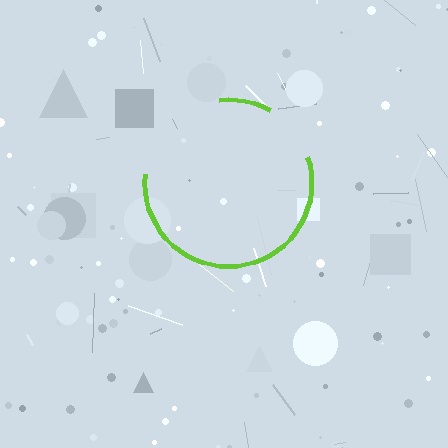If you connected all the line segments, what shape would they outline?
They would outline a circle.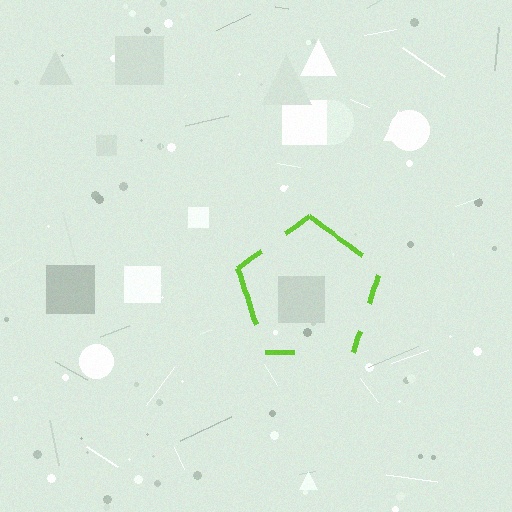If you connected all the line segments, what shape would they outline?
They would outline a pentagon.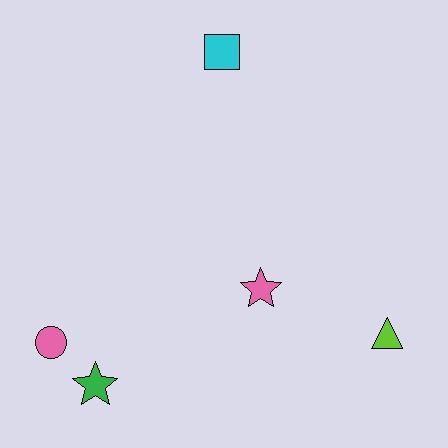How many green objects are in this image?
There is 1 green object.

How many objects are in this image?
There are 5 objects.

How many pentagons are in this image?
There are no pentagons.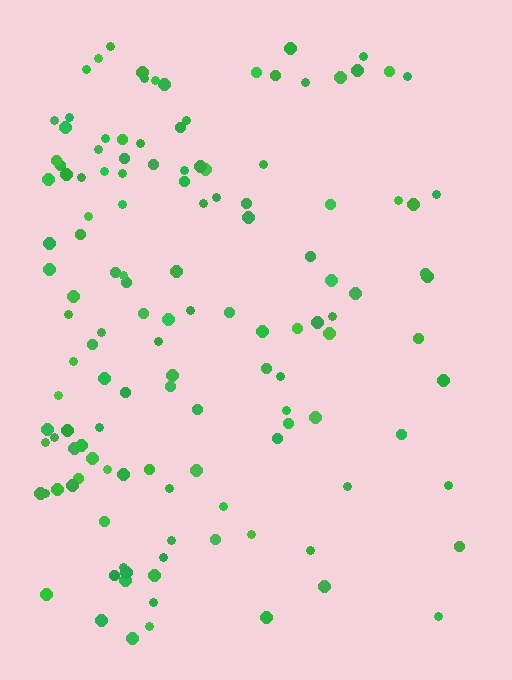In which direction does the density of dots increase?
From right to left, with the left side densest.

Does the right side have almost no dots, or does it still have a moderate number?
Still a moderate number, just noticeably fewer than the left.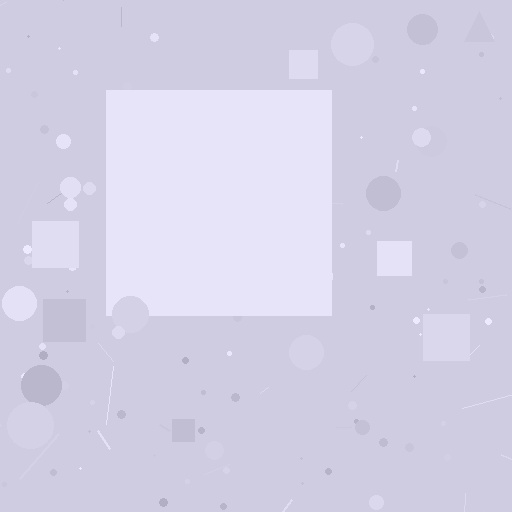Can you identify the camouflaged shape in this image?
The camouflaged shape is a square.